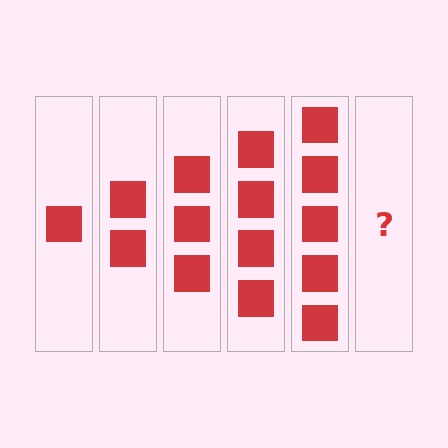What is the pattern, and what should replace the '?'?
The pattern is that each step adds one more square. The '?' should be 6 squares.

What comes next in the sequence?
The next element should be 6 squares.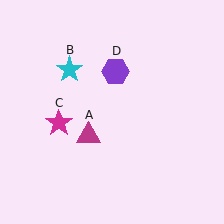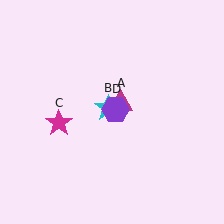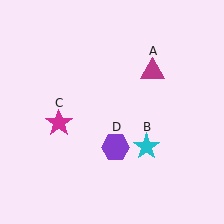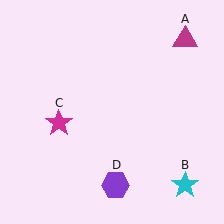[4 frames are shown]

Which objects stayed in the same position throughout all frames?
Magenta star (object C) remained stationary.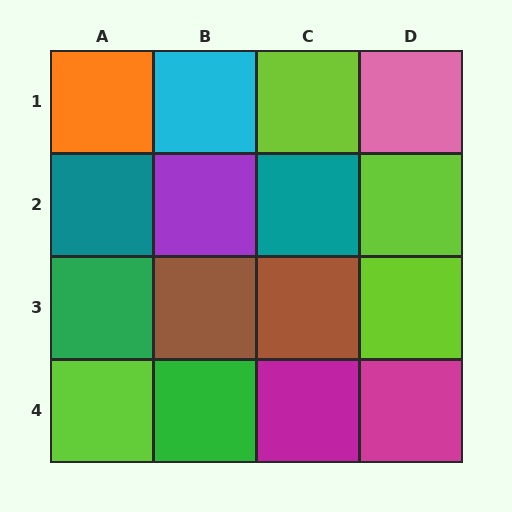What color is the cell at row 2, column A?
Teal.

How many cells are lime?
4 cells are lime.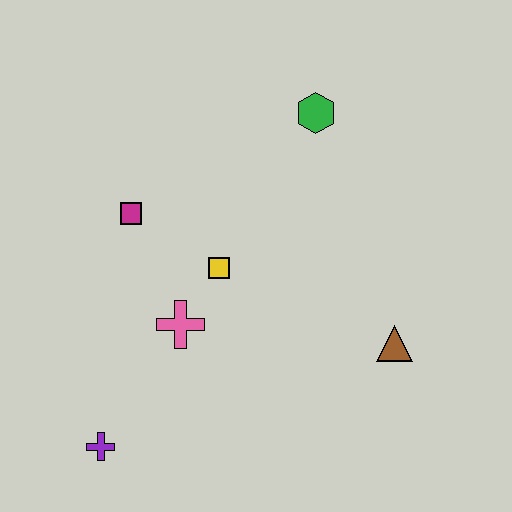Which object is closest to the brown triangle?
The yellow square is closest to the brown triangle.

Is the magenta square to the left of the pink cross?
Yes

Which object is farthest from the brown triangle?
The purple cross is farthest from the brown triangle.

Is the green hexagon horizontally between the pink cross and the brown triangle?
Yes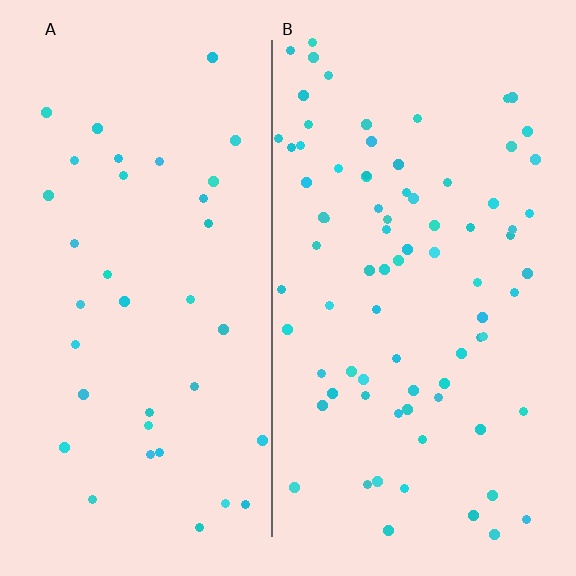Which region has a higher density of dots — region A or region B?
B (the right).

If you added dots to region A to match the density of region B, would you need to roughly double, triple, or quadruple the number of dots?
Approximately double.